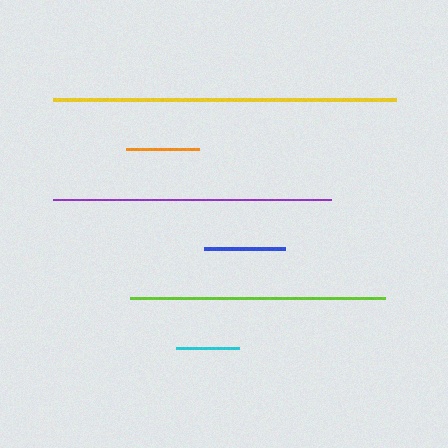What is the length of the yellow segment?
The yellow segment is approximately 343 pixels long.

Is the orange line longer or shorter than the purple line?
The purple line is longer than the orange line.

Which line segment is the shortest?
The cyan line is the shortest at approximately 63 pixels.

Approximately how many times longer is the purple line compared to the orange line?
The purple line is approximately 3.8 times the length of the orange line.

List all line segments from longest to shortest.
From longest to shortest: yellow, purple, lime, blue, orange, cyan.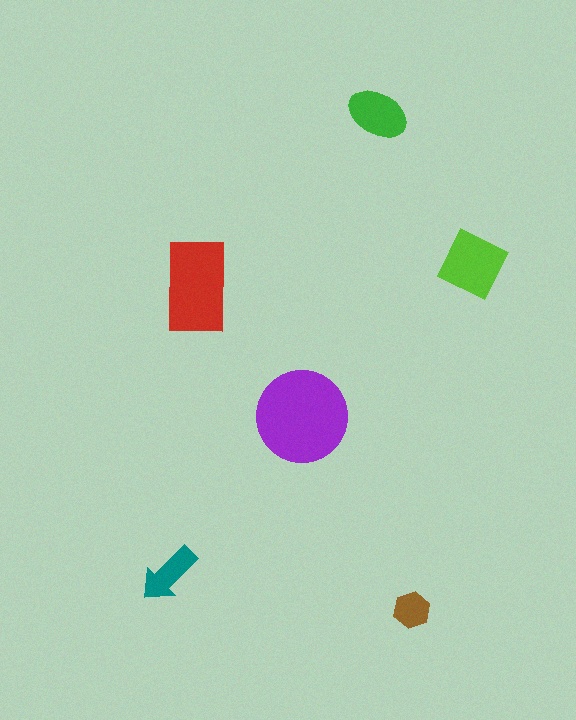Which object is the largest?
The purple circle.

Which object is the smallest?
The brown hexagon.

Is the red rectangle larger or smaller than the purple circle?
Smaller.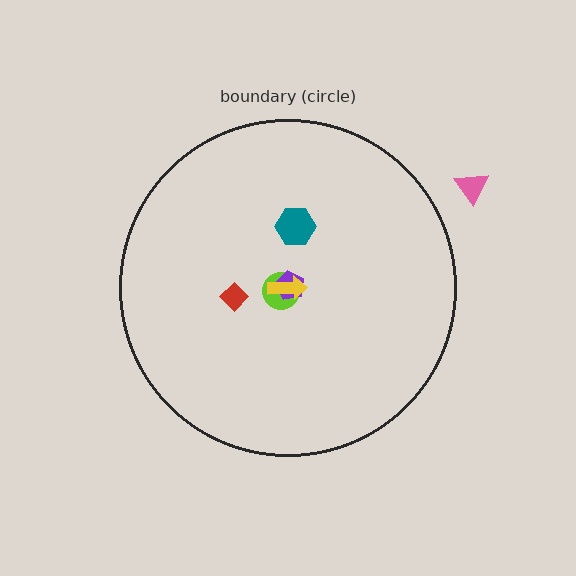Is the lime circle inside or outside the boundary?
Inside.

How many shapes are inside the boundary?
5 inside, 1 outside.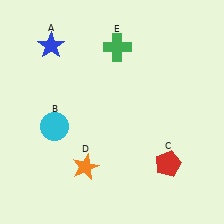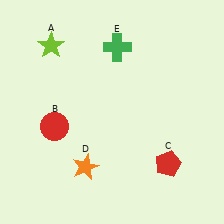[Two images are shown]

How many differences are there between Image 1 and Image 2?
There are 2 differences between the two images.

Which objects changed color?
A changed from blue to lime. B changed from cyan to red.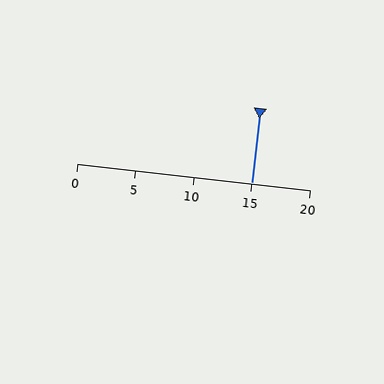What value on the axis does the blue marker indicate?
The marker indicates approximately 15.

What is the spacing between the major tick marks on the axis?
The major ticks are spaced 5 apart.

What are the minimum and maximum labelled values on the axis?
The axis runs from 0 to 20.